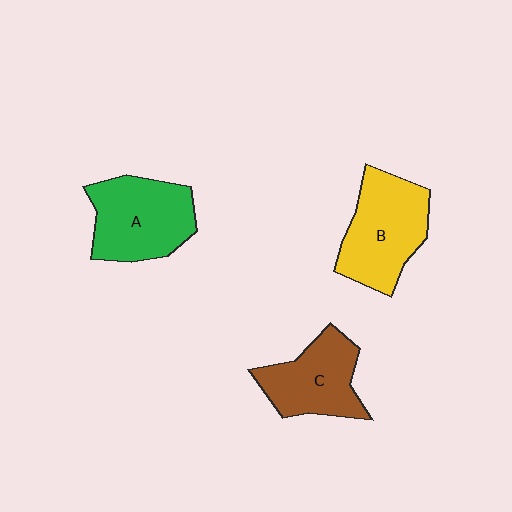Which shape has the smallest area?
Shape C (brown).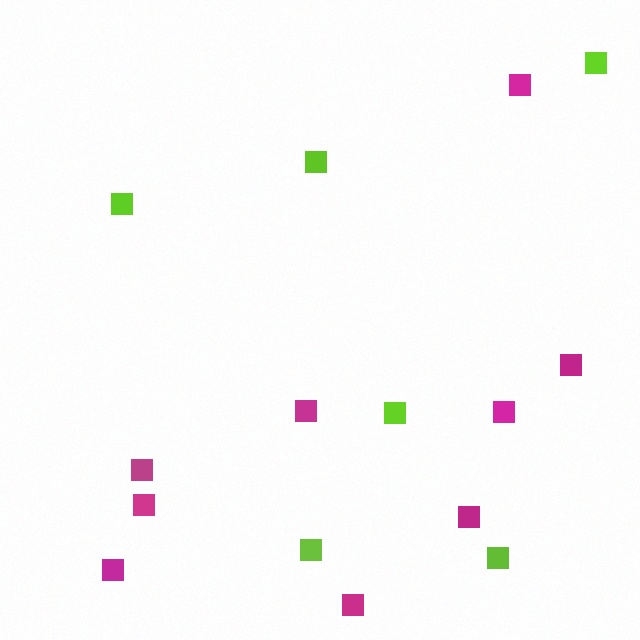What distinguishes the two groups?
There are 2 groups: one group of lime squares (6) and one group of magenta squares (9).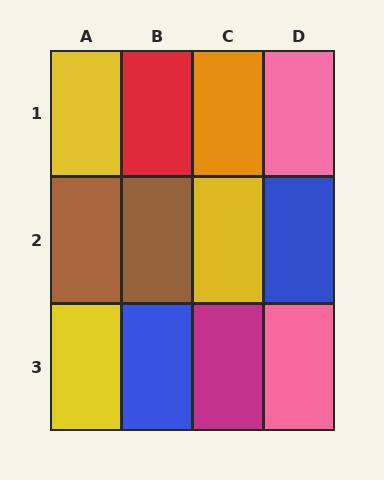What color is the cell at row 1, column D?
Pink.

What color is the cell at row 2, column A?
Brown.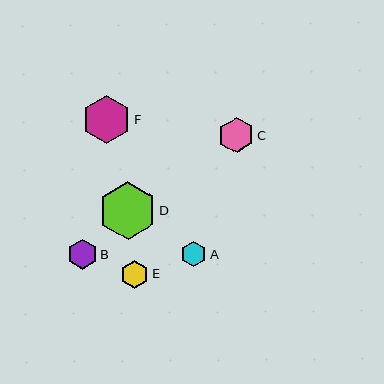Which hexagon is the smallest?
Hexagon A is the smallest with a size of approximately 25 pixels.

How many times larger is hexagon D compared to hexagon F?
Hexagon D is approximately 1.2 times the size of hexagon F.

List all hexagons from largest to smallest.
From largest to smallest: D, F, C, B, E, A.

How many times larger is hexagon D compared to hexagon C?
Hexagon D is approximately 1.7 times the size of hexagon C.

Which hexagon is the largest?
Hexagon D is the largest with a size of approximately 58 pixels.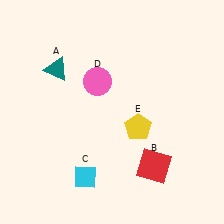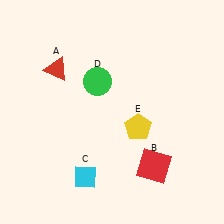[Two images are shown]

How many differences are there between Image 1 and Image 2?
There are 2 differences between the two images.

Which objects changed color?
A changed from teal to red. D changed from pink to green.